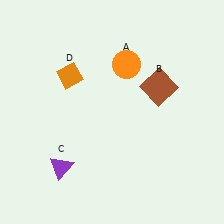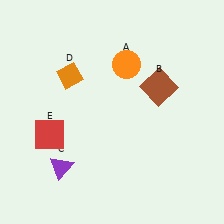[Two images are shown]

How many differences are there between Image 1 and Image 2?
There is 1 difference between the two images.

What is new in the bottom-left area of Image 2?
A red square (E) was added in the bottom-left area of Image 2.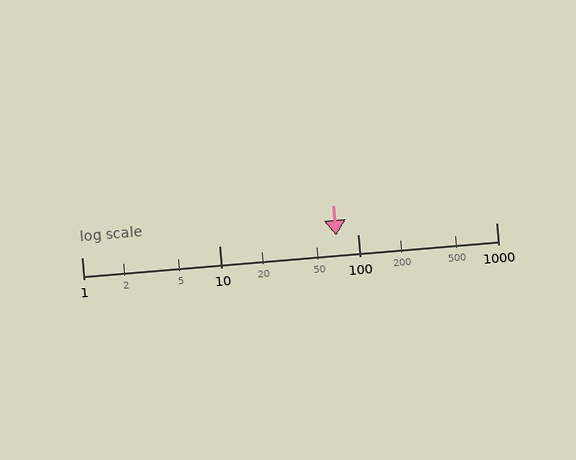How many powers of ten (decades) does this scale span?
The scale spans 3 decades, from 1 to 1000.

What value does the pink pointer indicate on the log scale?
The pointer indicates approximately 70.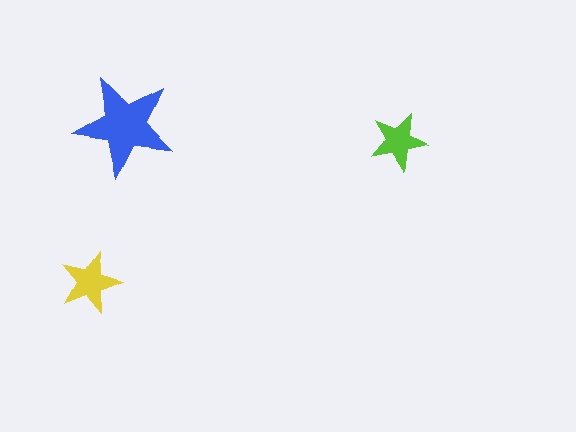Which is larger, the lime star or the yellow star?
The yellow one.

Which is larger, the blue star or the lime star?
The blue one.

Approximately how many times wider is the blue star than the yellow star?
About 1.5 times wider.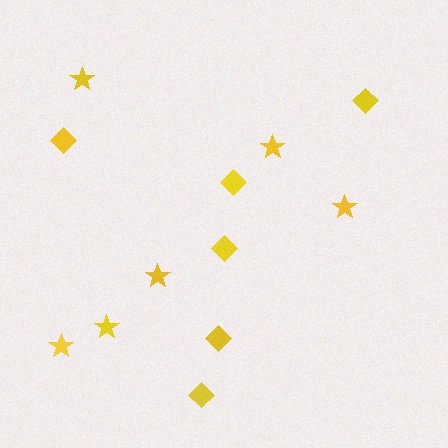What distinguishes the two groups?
There are 2 groups: one group of stars (6) and one group of diamonds (6).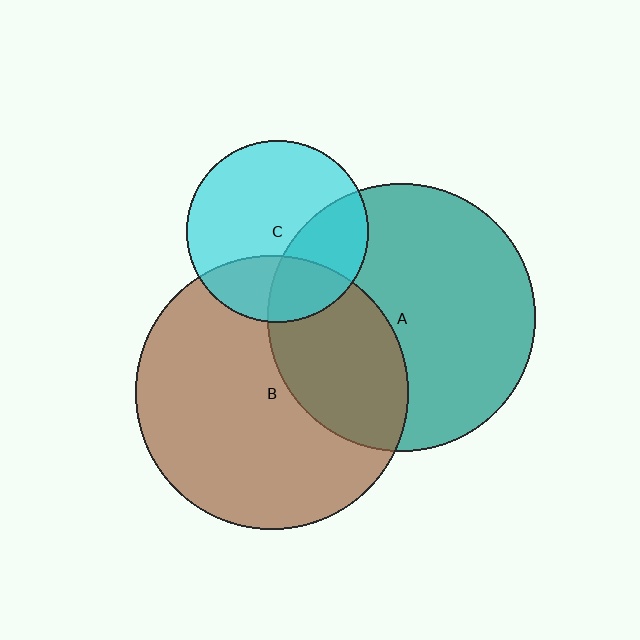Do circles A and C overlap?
Yes.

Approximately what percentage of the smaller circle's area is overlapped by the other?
Approximately 30%.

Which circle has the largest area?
Circle B (brown).